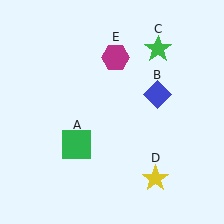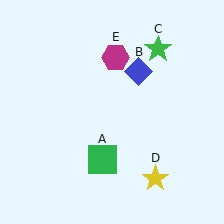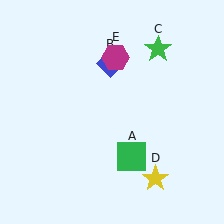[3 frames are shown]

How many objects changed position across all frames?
2 objects changed position: green square (object A), blue diamond (object B).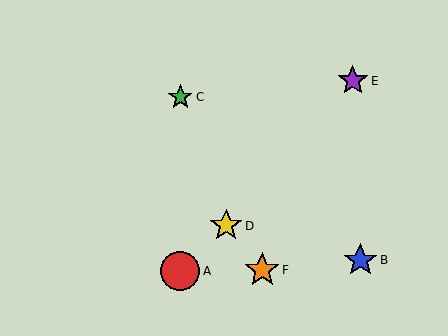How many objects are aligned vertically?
2 objects (A, C) are aligned vertically.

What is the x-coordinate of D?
Object D is at x≈226.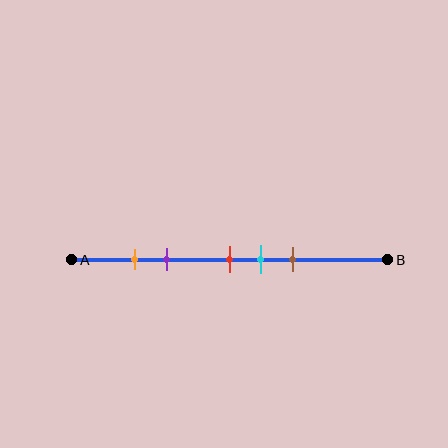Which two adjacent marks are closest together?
The orange and purple marks are the closest adjacent pair.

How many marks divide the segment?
There are 5 marks dividing the segment.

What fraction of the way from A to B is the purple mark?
The purple mark is approximately 30% (0.3) of the way from A to B.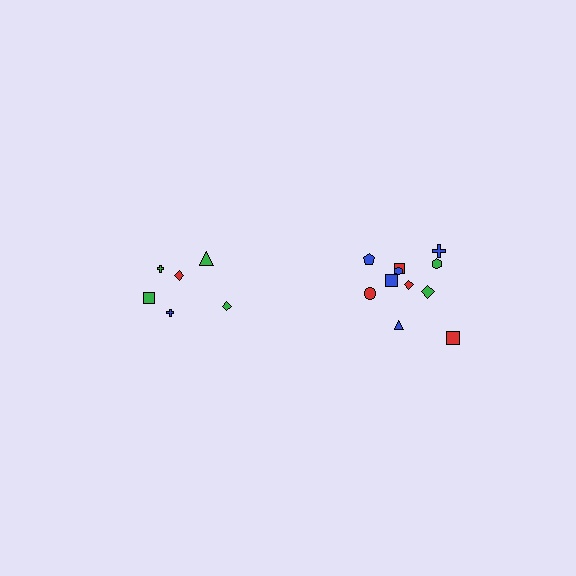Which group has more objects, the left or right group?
The right group.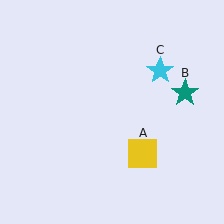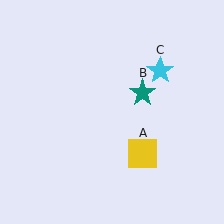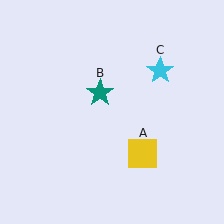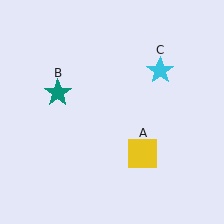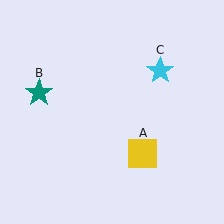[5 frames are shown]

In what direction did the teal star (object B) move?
The teal star (object B) moved left.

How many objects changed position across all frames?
1 object changed position: teal star (object B).